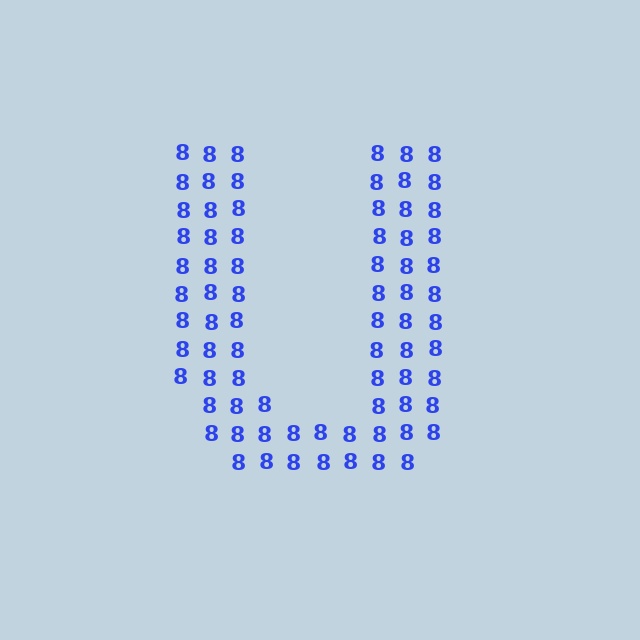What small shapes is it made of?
It is made of small digit 8's.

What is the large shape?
The large shape is the letter U.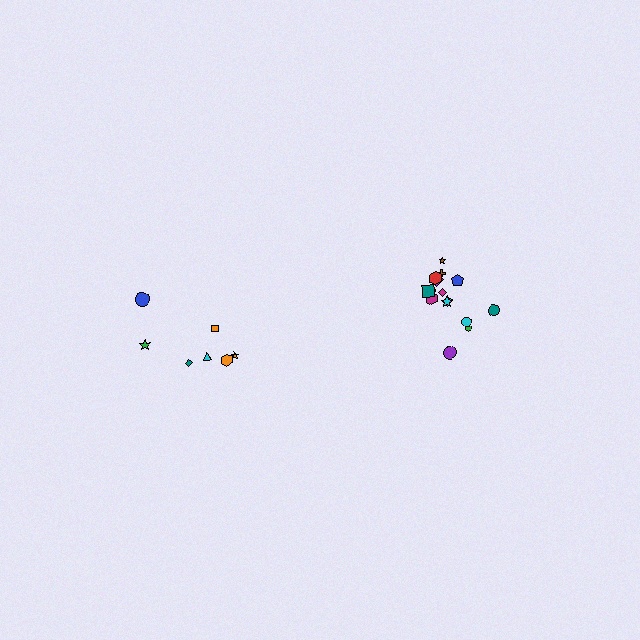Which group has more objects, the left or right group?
The right group.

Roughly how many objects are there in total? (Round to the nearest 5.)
Roughly 20 objects in total.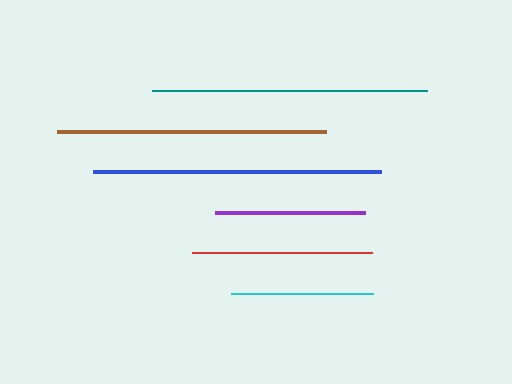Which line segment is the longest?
The blue line is the longest at approximately 288 pixels.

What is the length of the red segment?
The red segment is approximately 180 pixels long.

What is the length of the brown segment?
The brown segment is approximately 269 pixels long.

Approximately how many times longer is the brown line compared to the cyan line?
The brown line is approximately 1.9 times the length of the cyan line.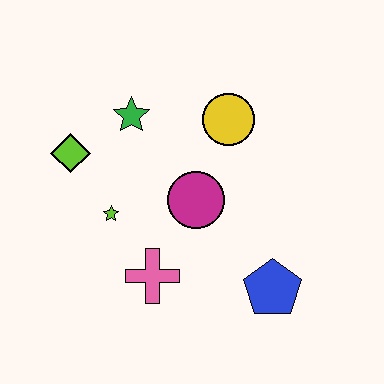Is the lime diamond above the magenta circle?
Yes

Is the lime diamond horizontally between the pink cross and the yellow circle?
No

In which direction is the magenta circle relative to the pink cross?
The magenta circle is above the pink cross.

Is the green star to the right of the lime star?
Yes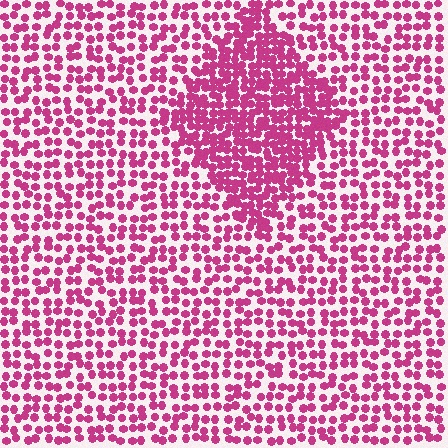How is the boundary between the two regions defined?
The boundary is defined by a change in element density (approximately 1.9x ratio). All elements are the same color, size, and shape.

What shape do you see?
I see a diamond.